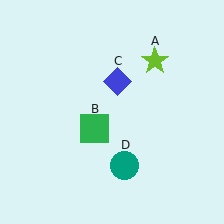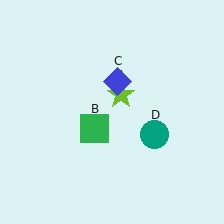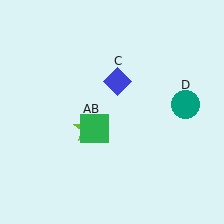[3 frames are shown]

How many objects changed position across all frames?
2 objects changed position: lime star (object A), teal circle (object D).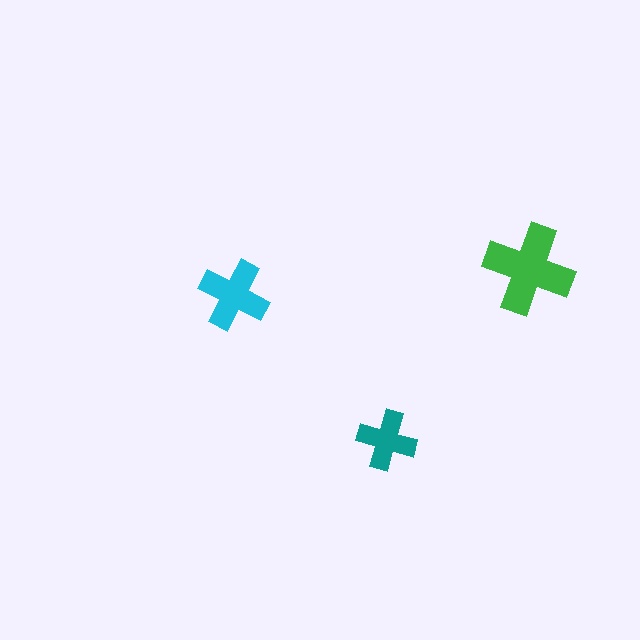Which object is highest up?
The green cross is topmost.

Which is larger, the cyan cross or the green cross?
The green one.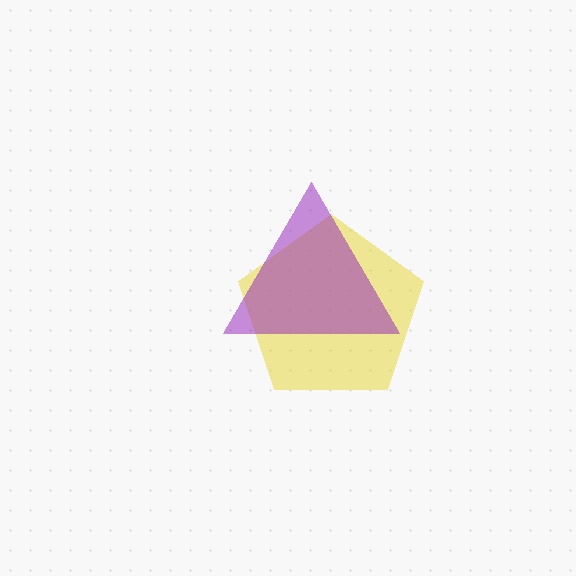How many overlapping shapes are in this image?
There are 2 overlapping shapes in the image.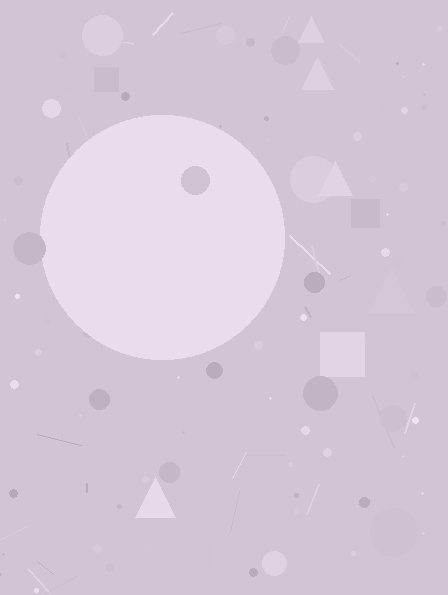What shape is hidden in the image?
A circle is hidden in the image.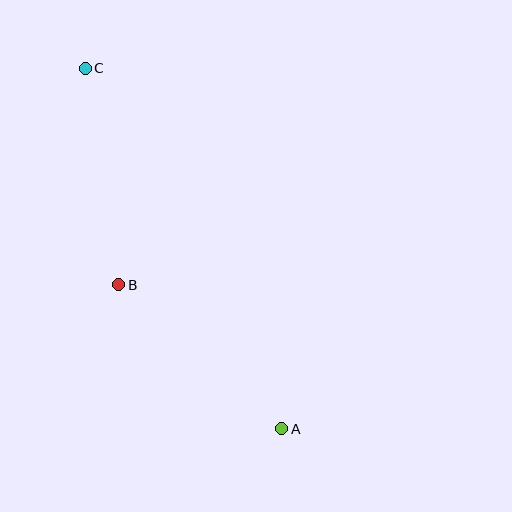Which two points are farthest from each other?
Points A and C are farthest from each other.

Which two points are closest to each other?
Points A and B are closest to each other.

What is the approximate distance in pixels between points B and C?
The distance between B and C is approximately 219 pixels.